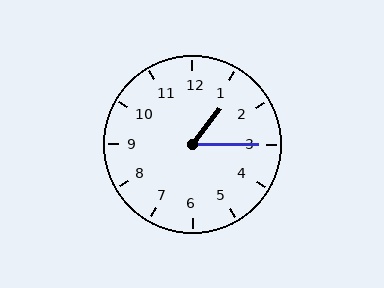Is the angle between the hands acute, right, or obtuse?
It is acute.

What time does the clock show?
1:15.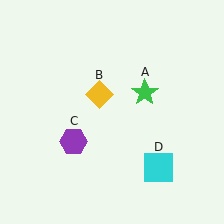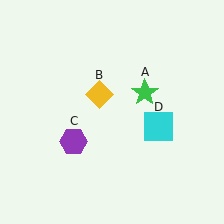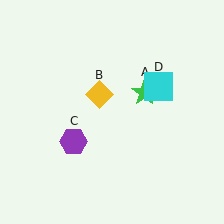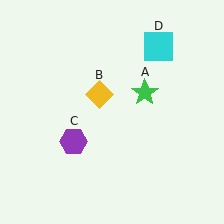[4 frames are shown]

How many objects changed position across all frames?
1 object changed position: cyan square (object D).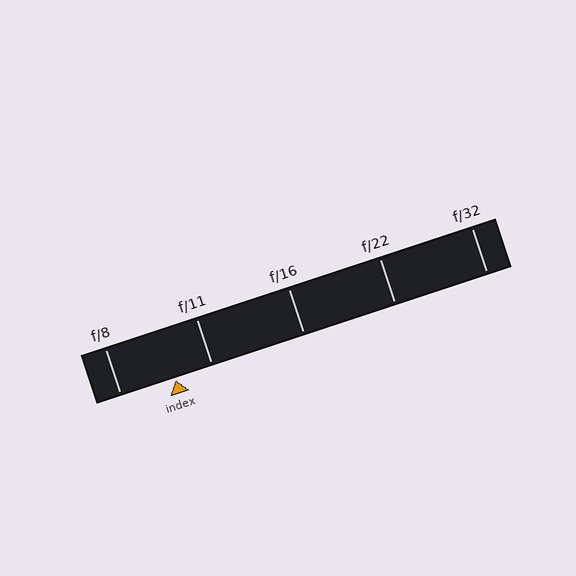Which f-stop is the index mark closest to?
The index mark is closest to f/11.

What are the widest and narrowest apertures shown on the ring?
The widest aperture shown is f/8 and the narrowest is f/32.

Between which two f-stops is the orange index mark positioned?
The index mark is between f/8 and f/11.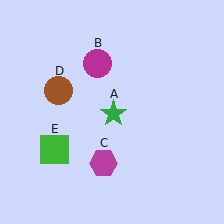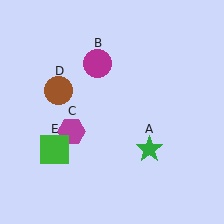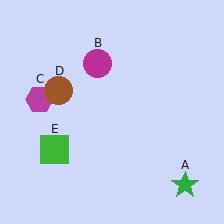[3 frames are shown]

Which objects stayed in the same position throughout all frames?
Magenta circle (object B) and brown circle (object D) and green square (object E) remained stationary.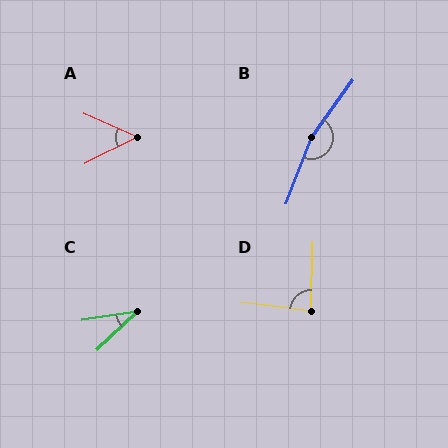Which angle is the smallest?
C, at approximately 35 degrees.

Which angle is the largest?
B, at approximately 165 degrees.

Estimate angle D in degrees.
Approximately 85 degrees.